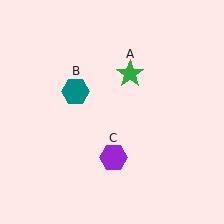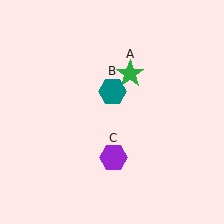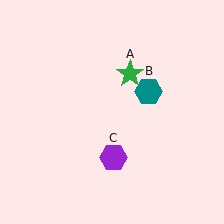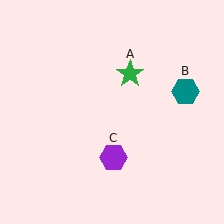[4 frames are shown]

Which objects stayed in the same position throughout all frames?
Green star (object A) and purple hexagon (object C) remained stationary.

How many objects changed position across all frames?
1 object changed position: teal hexagon (object B).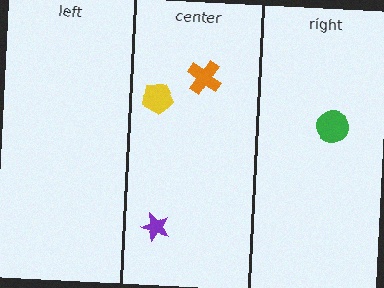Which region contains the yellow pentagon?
The center region.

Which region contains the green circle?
The right region.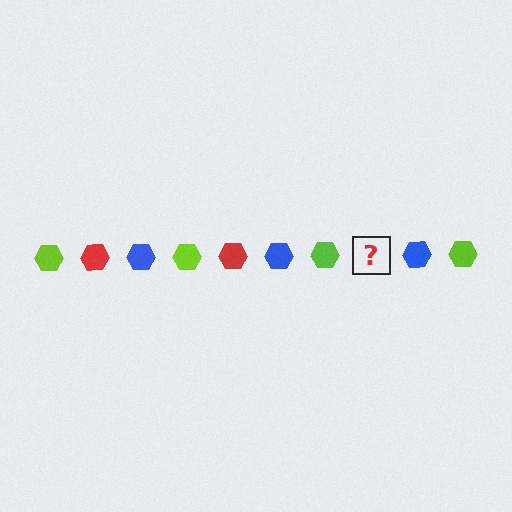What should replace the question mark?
The question mark should be replaced with a red hexagon.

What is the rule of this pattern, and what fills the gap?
The rule is that the pattern cycles through lime, red, blue hexagons. The gap should be filled with a red hexagon.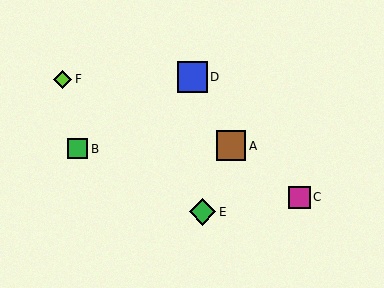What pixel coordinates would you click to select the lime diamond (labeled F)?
Click at (63, 79) to select the lime diamond F.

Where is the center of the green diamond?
The center of the green diamond is at (202, 212).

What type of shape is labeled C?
Shape C is a magenta square.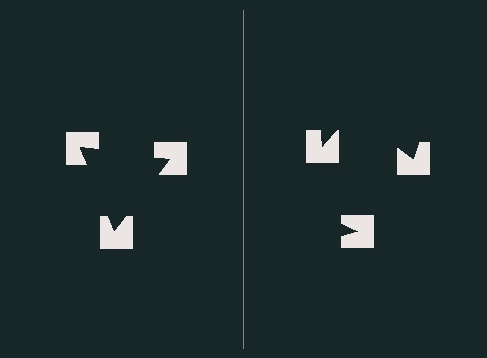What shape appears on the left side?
An illusory triangle.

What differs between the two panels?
The notched squares are positioned identically on both sides; only the wedge orientations differ. On the left they align to a triangle; on the right they are misaligned.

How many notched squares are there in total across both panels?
6 — 3 on each side.